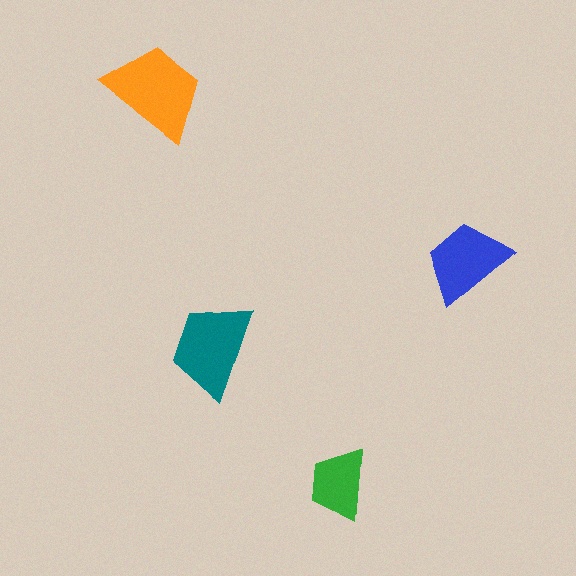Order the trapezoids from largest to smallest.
the orange one, the teal one, the blue one, the green one.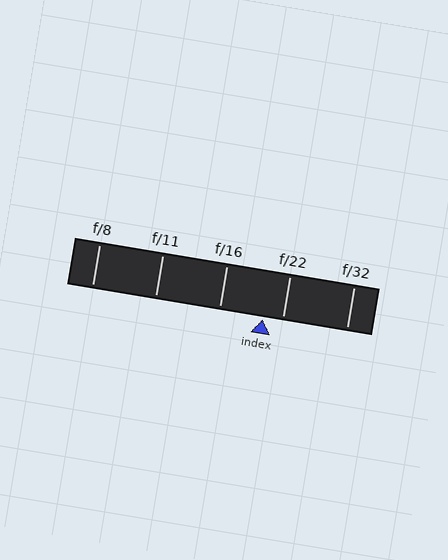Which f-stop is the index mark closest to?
The index mark is closest to f/22.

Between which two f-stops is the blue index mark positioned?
The index mark is between f/16 and f/22.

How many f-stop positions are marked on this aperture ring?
There are 5 f-stop positions marked.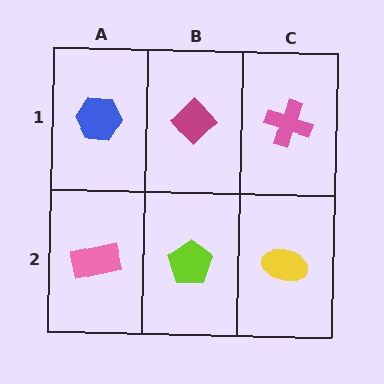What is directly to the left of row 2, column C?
A lime pentagon.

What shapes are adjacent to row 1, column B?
A lime pentagon (row 2, column B), a blue hexagon (row 1, column A), a pink cross (row 1, column C).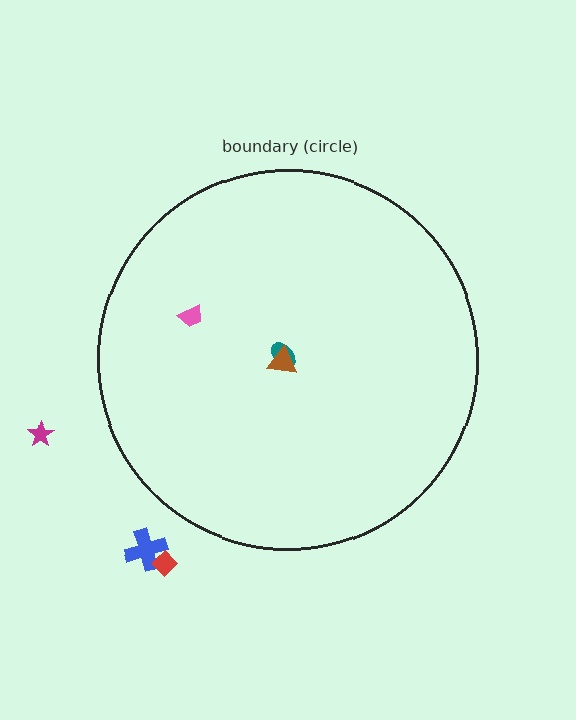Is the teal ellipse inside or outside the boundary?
Inside.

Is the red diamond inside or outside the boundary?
Outside.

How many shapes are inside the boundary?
3 inside, 3 outside.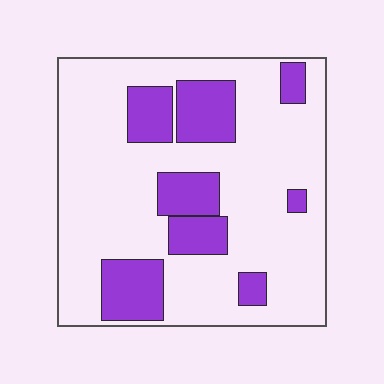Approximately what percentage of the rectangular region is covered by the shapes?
Approximately 25%.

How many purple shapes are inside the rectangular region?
8.